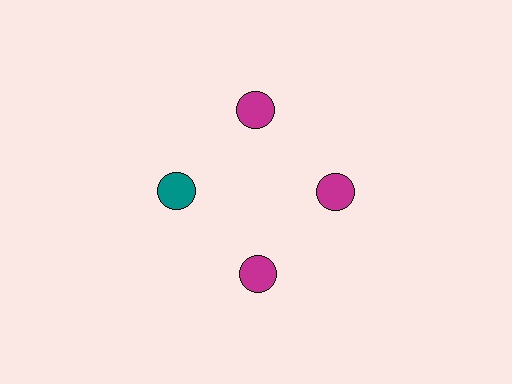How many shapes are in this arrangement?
There are 4 shapes arranged in a ring pattern.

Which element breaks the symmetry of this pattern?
The teal circle at roughly the 9 o'clock position breaks the symmetry. All other shapes are magenta circles.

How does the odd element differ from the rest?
It has a different color: teal instead of magenta.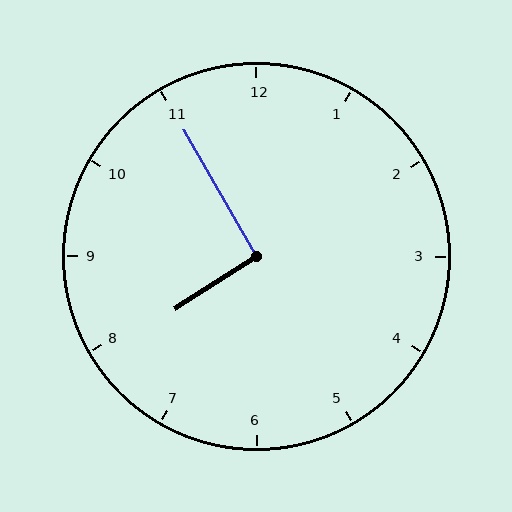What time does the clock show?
7:55.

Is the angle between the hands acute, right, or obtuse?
It is right.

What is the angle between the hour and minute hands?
Approximately 92 degrees.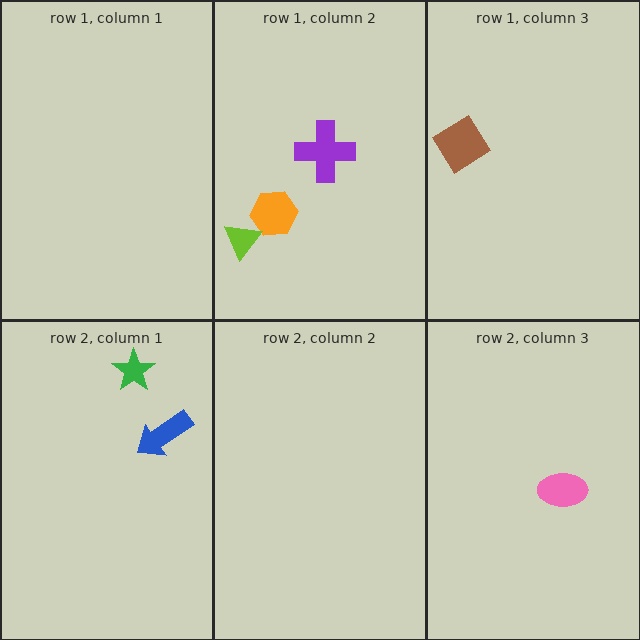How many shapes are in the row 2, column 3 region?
1.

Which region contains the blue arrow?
The row 2, column 1 region.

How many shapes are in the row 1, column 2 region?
3.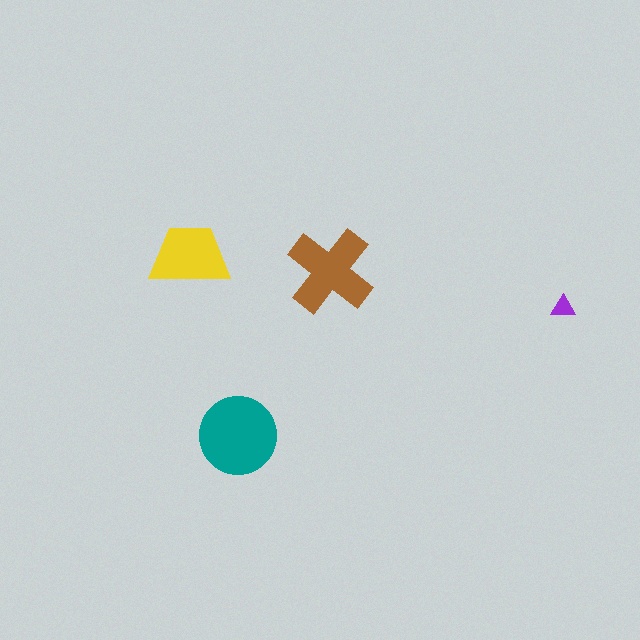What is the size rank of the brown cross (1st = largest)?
2nd.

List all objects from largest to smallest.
The teal circle, the brown cross, the yellow trapezoid, the purple triangle.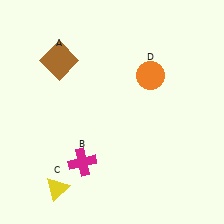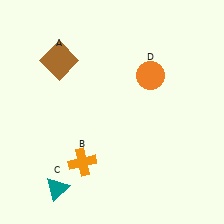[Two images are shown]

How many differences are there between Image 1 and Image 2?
There are 2 differences between the two images.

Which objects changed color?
B changed from magenta to orange. C changed from yellow to teal.